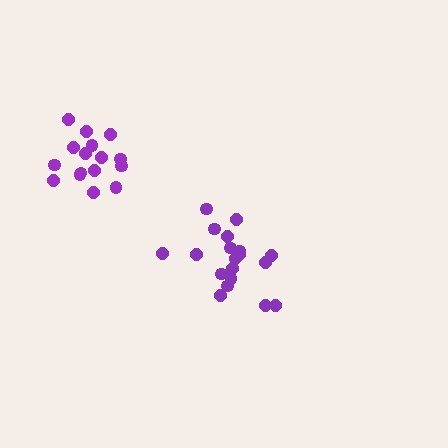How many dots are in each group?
Group 1: 20 dots, Group 2: 16 dots (36 total).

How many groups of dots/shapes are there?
There are 2 groups.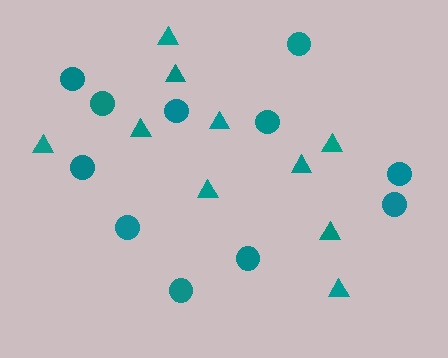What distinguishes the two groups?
There are 2 groups: one group of triangles (10) and one group of circles (11).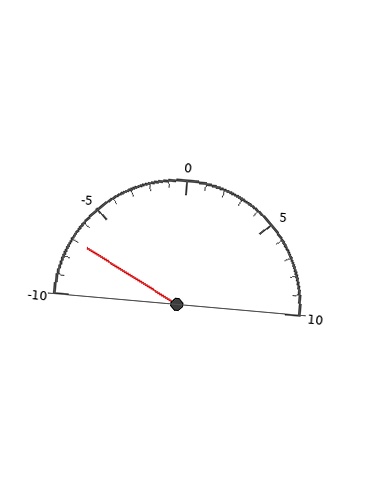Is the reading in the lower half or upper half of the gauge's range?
The reading is in the lower half of the range (-10 to 10).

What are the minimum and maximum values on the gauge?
The gauge ranges from -10 to 10.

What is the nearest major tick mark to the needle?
The nearest major tick mark is -5.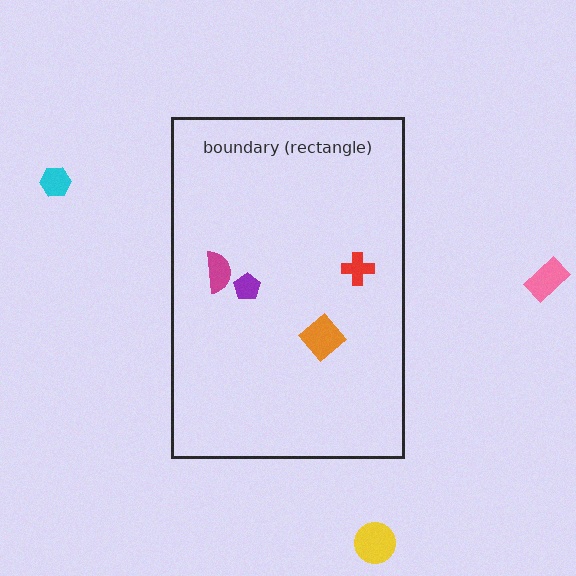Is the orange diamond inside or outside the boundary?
Inside.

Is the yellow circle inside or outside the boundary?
Outside.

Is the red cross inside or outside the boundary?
Inside.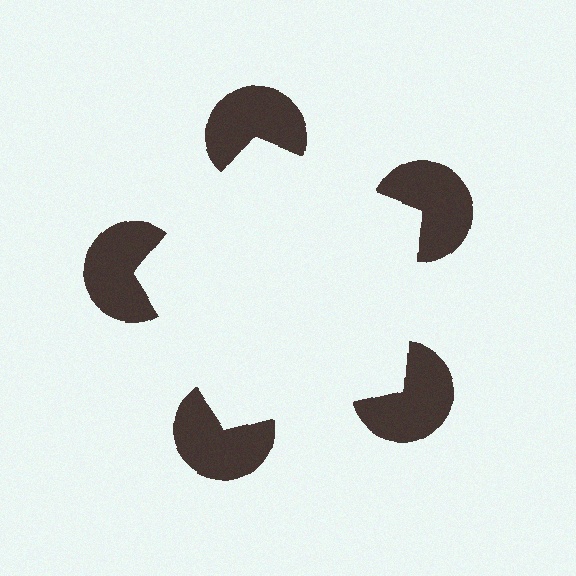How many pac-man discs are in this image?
There are 5 — one at each vertex of the illusory pentagon.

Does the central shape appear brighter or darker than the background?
It typically appears slightly brighter than the background, even though no actual brightness change is drawn.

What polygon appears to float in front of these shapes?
An illusory pentagon — its edges are inferred from the aligned wedge cuts in the pac-man discs, not physically drawn.